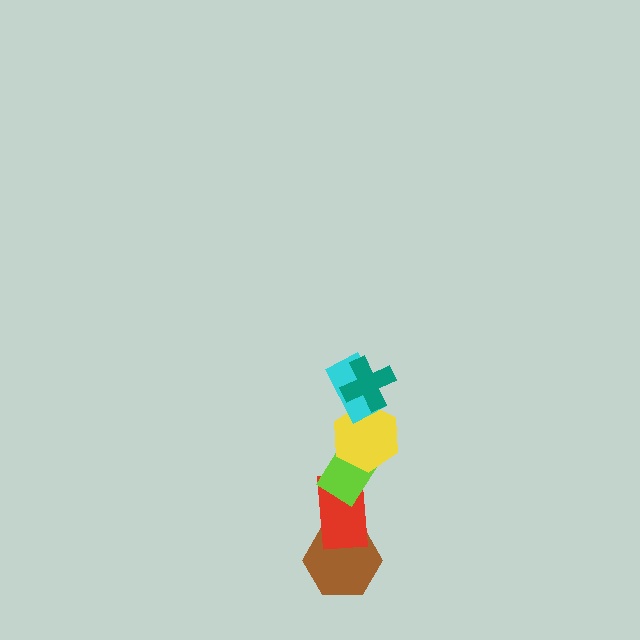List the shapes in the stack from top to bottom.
From top to bottom: the teal cross, the cyan rectangle, the yellow hexagon, the lime rectangle, the red rectangle, the brown hexagon.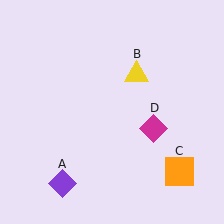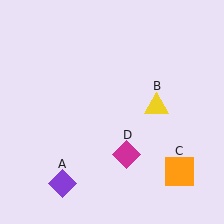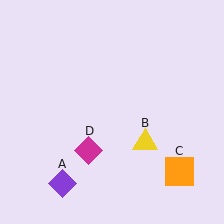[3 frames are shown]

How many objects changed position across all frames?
2 objects changed position: yellow triangle (object B), magenta diamond (object D).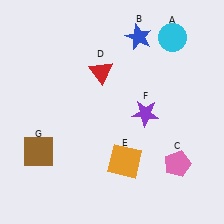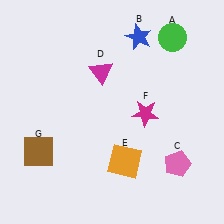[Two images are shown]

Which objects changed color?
A changed from cyan to green. D changed from red to magenta. F changed from purple to magenta.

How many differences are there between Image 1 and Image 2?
There are 3 differences between the two images.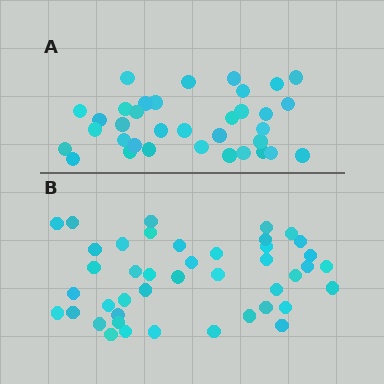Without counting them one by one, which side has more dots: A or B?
Region B (the bottom region) has more dots.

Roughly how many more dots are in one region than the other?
Region B has roughly 8 or so more dots than region A.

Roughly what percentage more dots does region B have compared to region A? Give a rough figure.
About 25% more.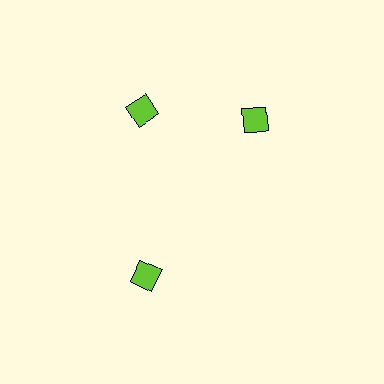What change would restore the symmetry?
The symmetry would be restored by rotating it back into even spacing with its neighbors so that all 3 diamonds sit at equal angles and equal distance from the center.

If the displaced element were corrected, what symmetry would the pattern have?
It would have 3-fold rotational symmetry — the pattern would map onto itself every 120 degrees.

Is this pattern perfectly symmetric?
No. The 3 lime diamonds are arranged in a ring, but one element near the 3 o'clock position is rotated out of alignment along the ring, breaking the 3-fold rotational symmetry.